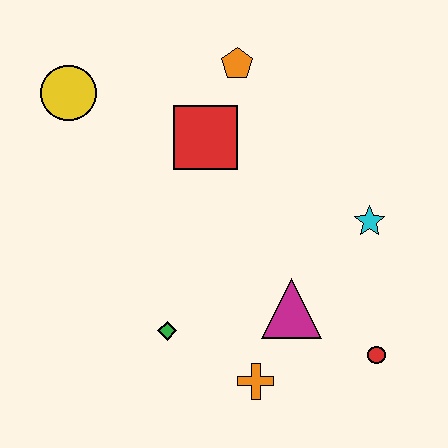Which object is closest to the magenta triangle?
The orange cross is closest to the magenta triangle.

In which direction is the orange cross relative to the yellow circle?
The orange cross is below the yellow circle.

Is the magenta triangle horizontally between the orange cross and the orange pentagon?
No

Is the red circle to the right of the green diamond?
Yes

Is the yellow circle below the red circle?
No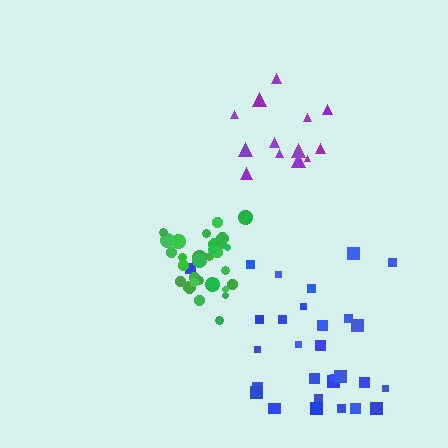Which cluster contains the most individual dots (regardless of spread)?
Blue (30).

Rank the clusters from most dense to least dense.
green, purple, blue.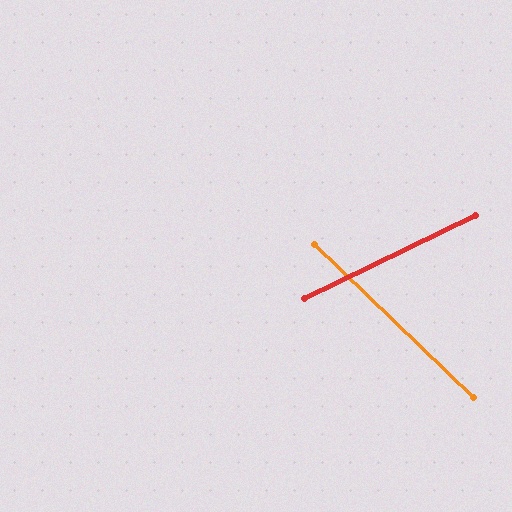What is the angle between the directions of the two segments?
Approximately 70 degrees.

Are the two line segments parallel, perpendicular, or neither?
Neither parallel nor perpendicular — they differ by about 70°.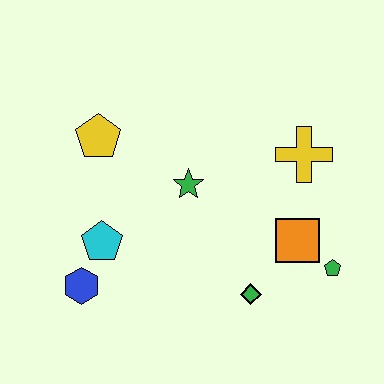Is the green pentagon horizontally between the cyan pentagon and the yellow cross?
No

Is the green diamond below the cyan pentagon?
Yes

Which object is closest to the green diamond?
The orange square is closest to the green diamond.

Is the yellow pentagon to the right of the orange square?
No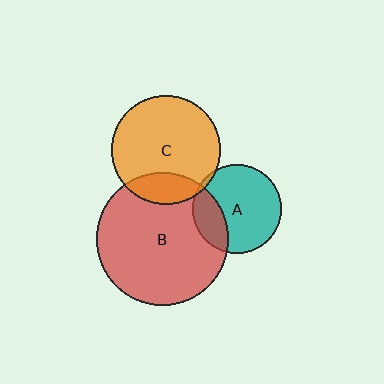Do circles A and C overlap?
Yes.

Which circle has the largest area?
Circle B (red).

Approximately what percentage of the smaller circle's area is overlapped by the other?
Approximately 5%.